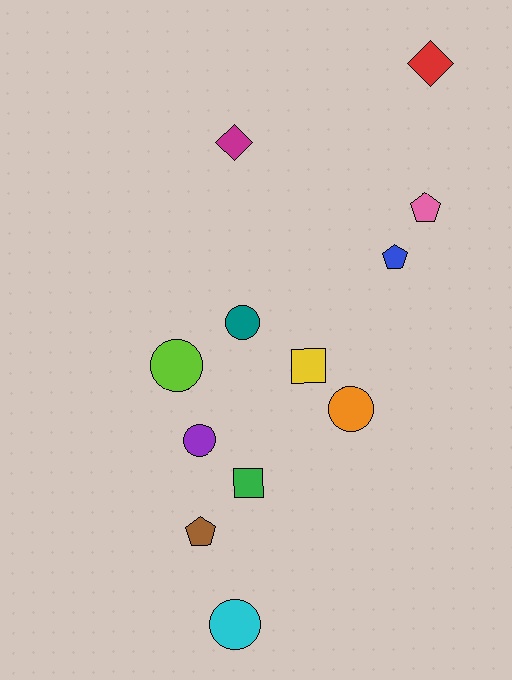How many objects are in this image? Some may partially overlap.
There are 12 objects.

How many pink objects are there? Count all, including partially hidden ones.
There is 1 pink object.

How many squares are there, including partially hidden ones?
There are 2 squares.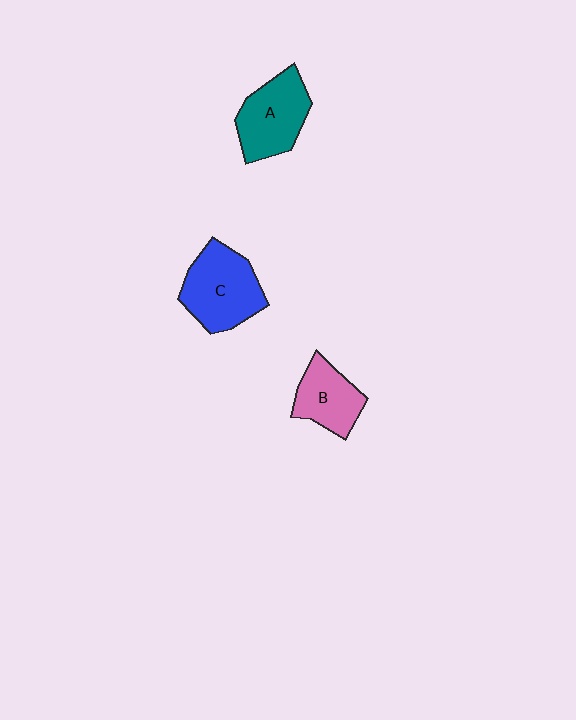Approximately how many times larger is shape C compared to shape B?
Approximately 1.4 times.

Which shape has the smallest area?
Shape B (pink).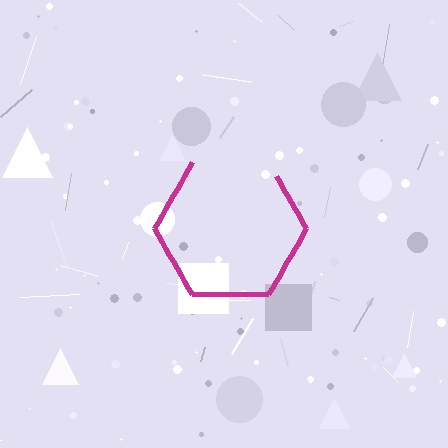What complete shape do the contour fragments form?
The contour fragments form a hexagon.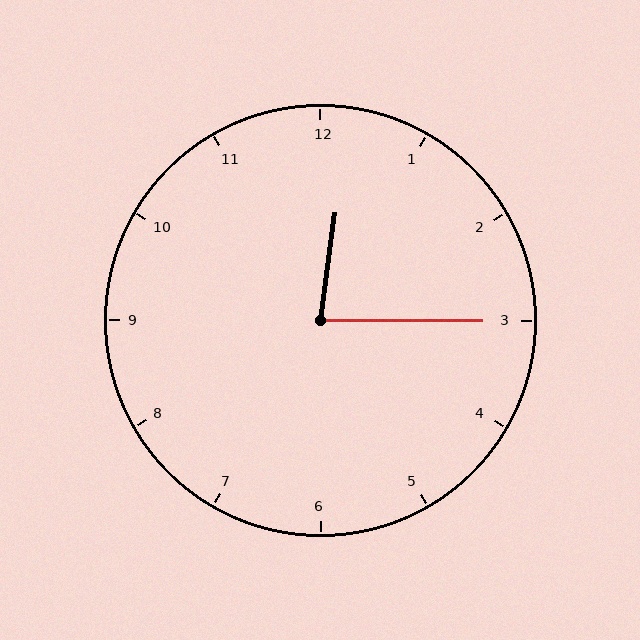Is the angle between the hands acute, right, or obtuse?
It is acute.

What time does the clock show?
12:15.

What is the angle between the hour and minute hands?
Approximately 82 degrees.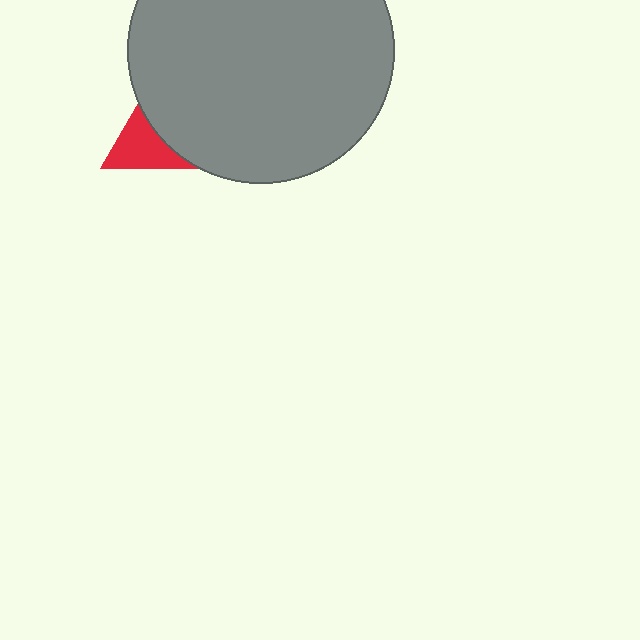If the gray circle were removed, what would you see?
You would see the complete red triangle.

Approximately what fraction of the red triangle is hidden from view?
Roughly 62% of the red triangle is hidden behind the gray circle.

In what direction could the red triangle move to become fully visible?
The red triangle could move left. That would shift it out from behind the gray circle entirely.